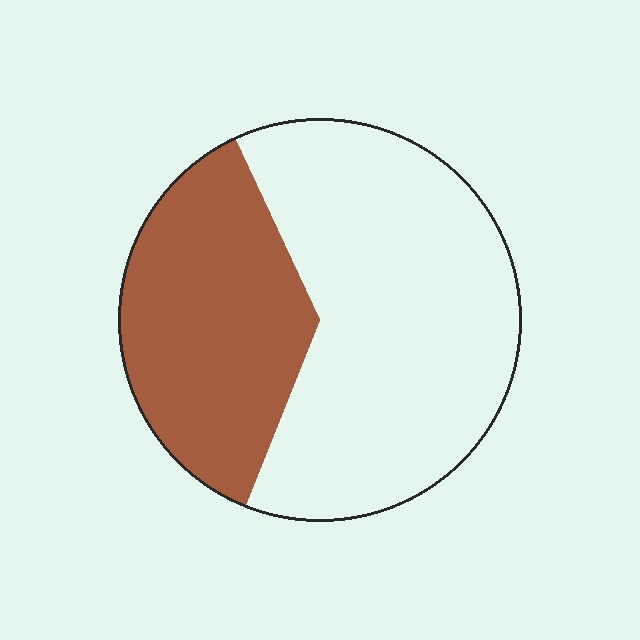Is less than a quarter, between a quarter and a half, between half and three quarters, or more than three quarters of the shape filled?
Between a quarter and a half.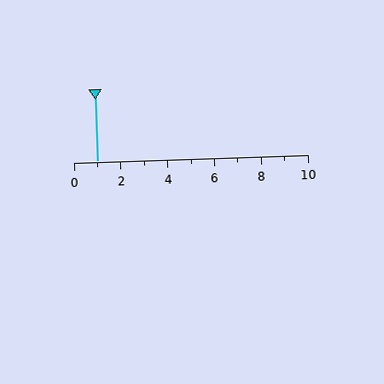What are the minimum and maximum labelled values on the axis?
The axis runs from 0 to 10.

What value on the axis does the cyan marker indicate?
The marker indicates approximately 1.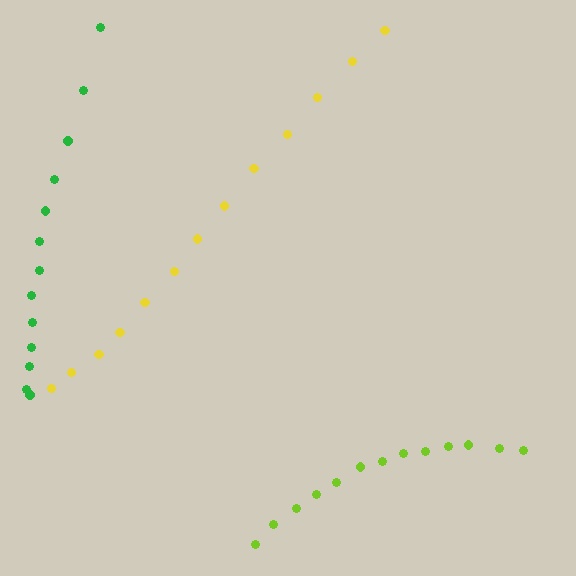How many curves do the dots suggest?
There are 3 distinct paths.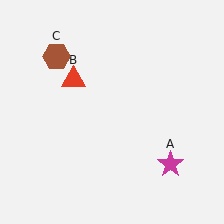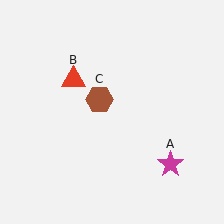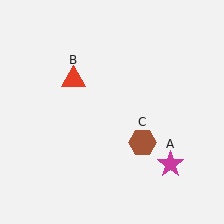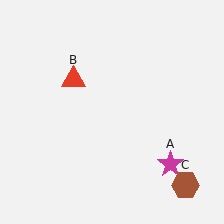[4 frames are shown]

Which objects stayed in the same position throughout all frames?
Magenta star (object A) and red triangle (object B) remained stationary.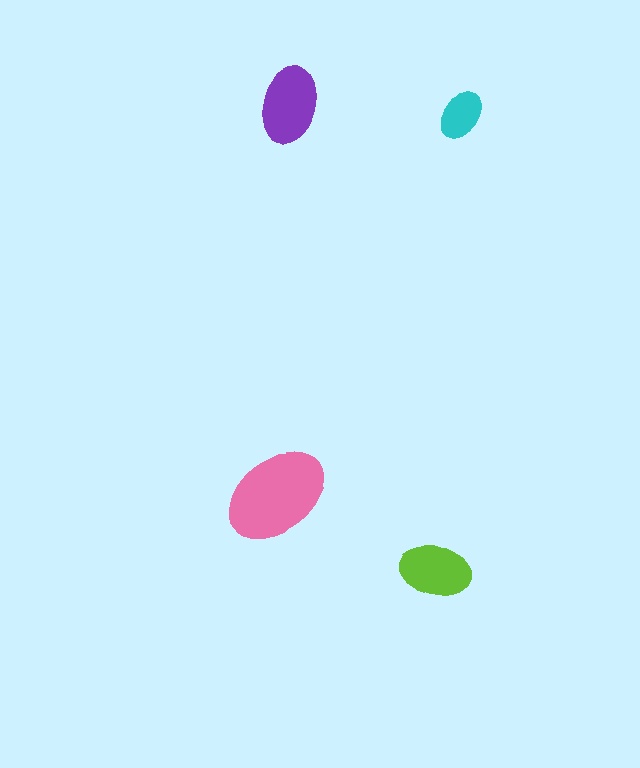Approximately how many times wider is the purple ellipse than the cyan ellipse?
About 1.5 times wider.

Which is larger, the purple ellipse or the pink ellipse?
The pink one.